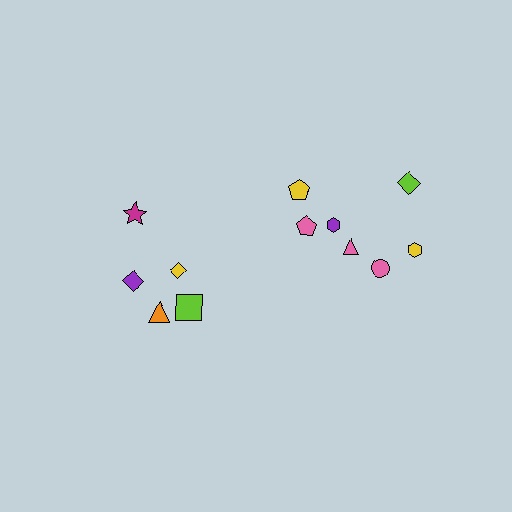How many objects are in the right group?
There are 7 objects.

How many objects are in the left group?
There are 5 objects.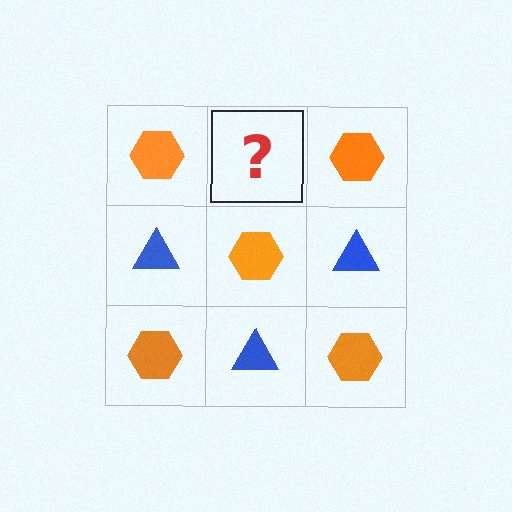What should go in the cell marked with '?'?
The missing cell should contain a blue triangle.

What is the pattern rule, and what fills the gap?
The rule is that it alternates orange hexagon and blue triangle in a checkerboard pattern. The gap should be filled with a blue triangle.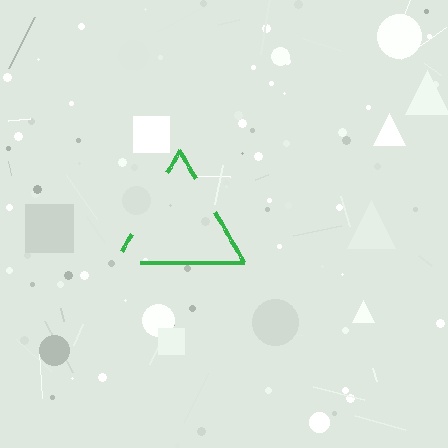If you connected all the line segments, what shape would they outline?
They would outline a triangle.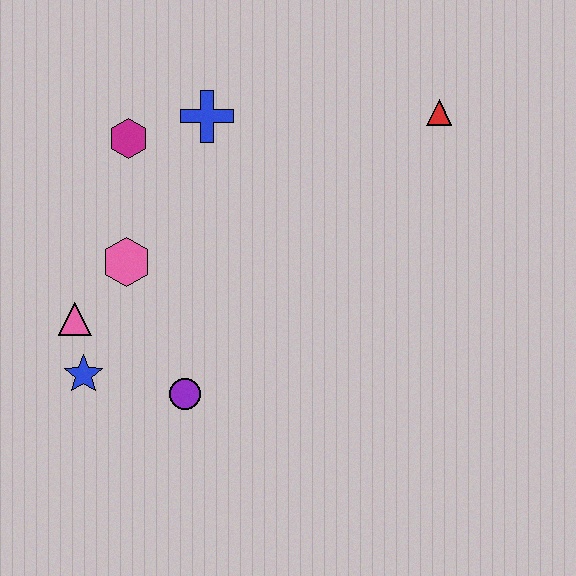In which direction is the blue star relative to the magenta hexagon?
The blue star is below the magenta hexagon.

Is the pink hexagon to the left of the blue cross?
Yes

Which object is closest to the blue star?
The pink triangle is closest to the blue star.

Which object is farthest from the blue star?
The red triangle is farthest from the blue star.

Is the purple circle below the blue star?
Yes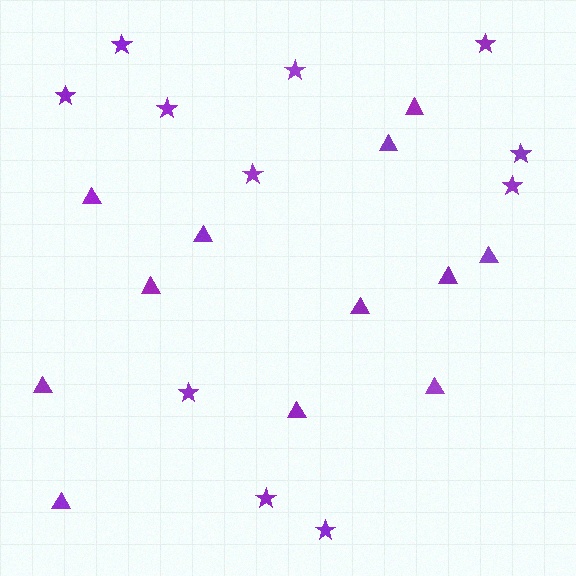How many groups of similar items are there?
There are 2 groups: one group of triangles (12) and one group of stars (11).